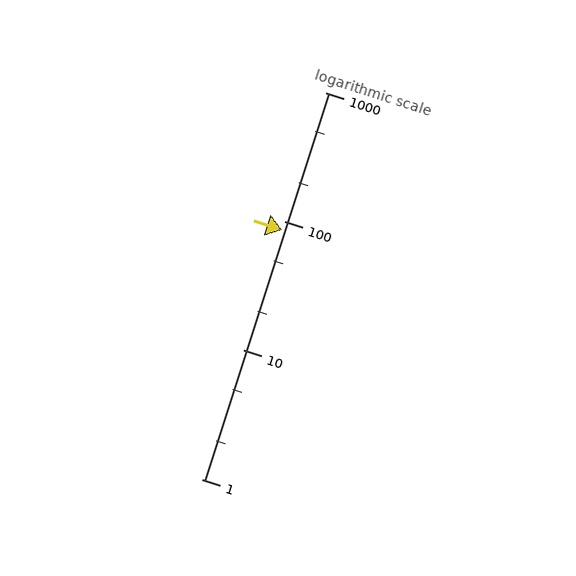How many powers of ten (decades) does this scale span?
The scale spans 3 decades, from 1 to 1000.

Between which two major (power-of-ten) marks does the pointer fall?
The pointer is between 10 and 100.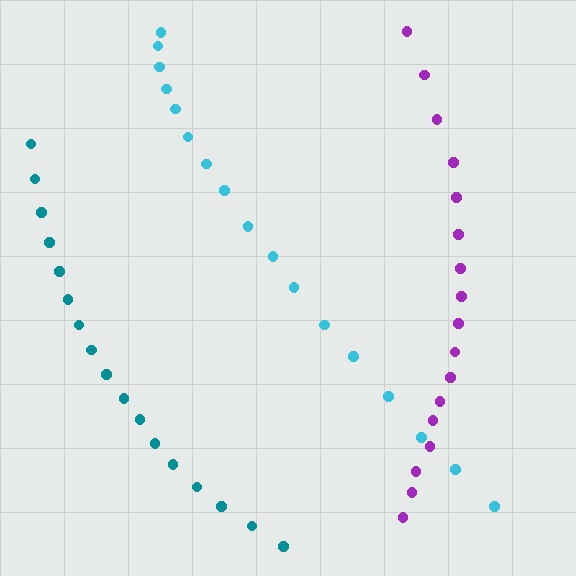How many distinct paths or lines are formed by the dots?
There are 3 distinct paths.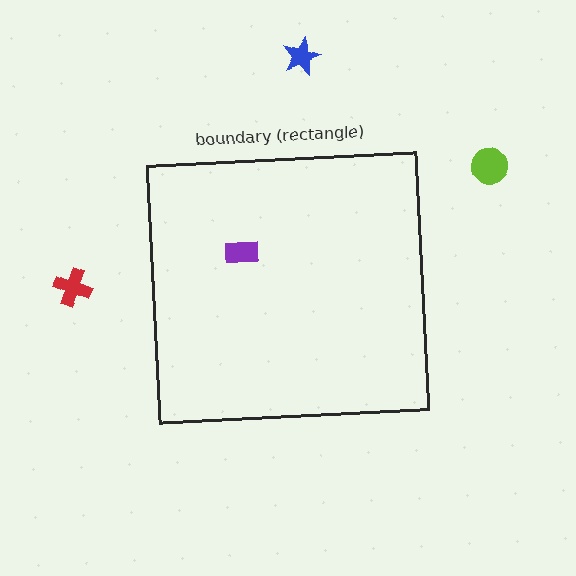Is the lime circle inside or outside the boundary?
Outside.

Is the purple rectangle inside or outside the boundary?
Inside.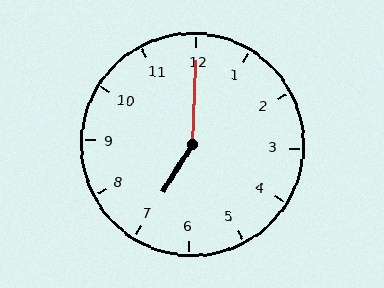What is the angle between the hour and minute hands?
Approximately 150 degrees.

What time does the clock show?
7:00.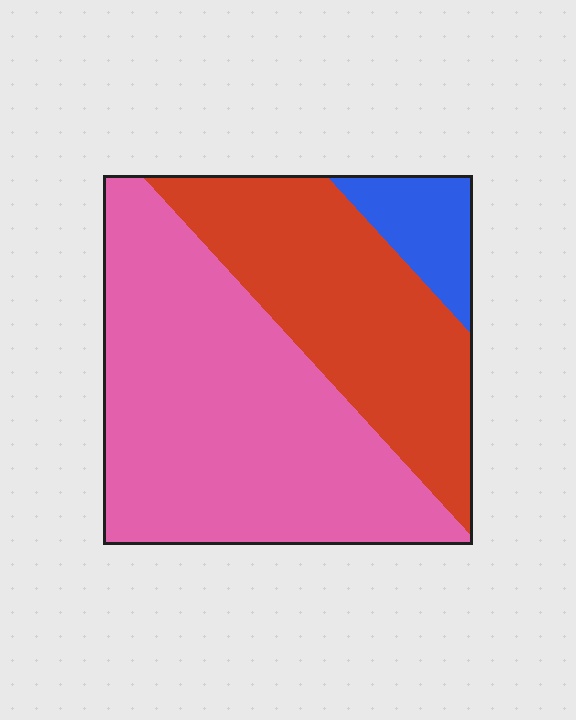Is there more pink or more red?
Pink.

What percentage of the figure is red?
Red covers 35% of the figure.